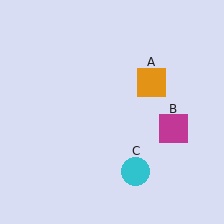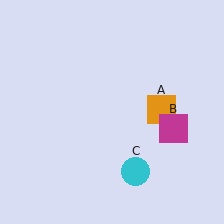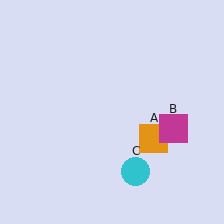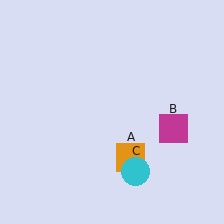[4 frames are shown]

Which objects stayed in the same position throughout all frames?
Magenta square (object B) and cyan circle (object C) remained stationary.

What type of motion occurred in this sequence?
The orange square (object A) rotated clockwise around the center of the scene.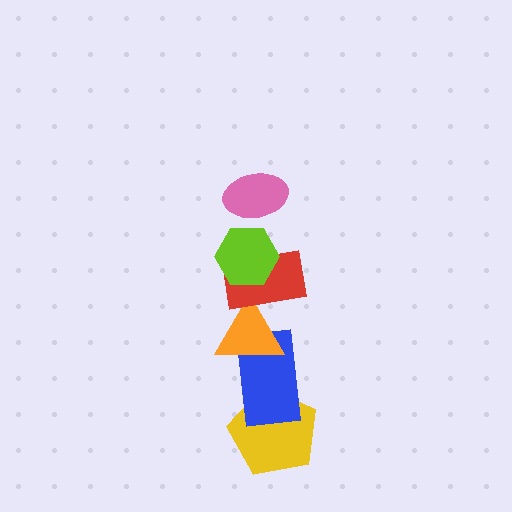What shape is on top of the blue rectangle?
The orange triangle is on top of the blue rectangle.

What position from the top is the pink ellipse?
The pink ellipse is 1st from the top.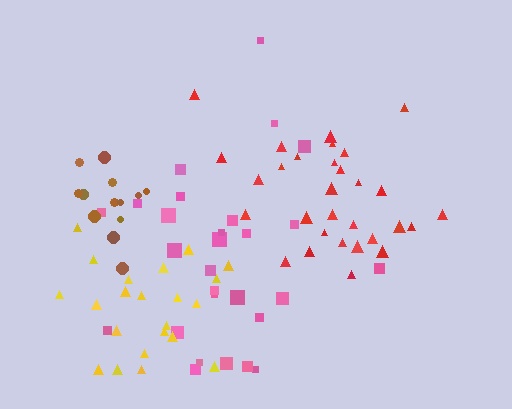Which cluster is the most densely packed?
Brown.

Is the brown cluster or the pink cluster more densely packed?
Brown.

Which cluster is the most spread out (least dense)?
Pink.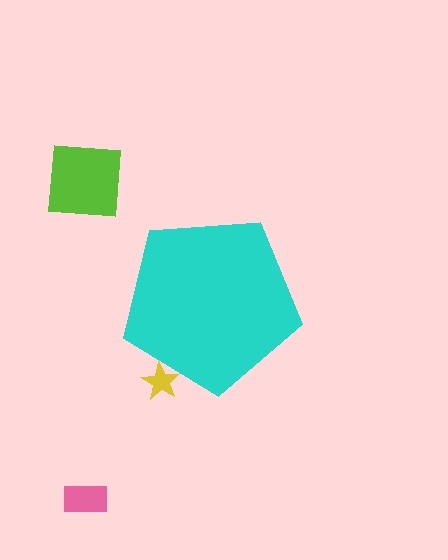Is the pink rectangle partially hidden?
No, the pink rectangle is fully visible.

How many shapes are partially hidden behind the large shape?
1 shape is partially hidden.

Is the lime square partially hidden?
No, the lime square is fully visible.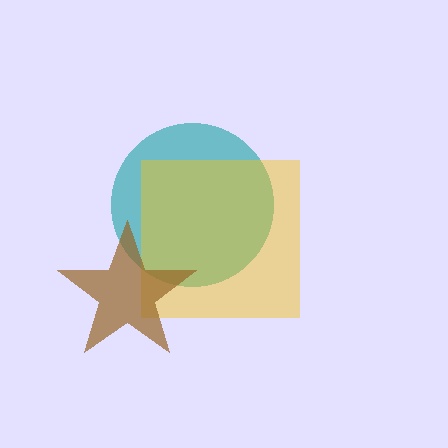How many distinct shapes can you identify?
There are 3 distinct shapes: a teal circle, a yellow square, a brown star.